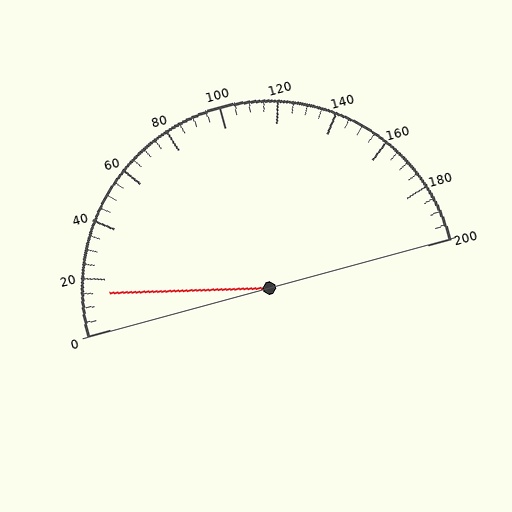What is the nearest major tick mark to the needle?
The nearest major tick mark is 20.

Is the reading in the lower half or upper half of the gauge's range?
The reading is in the lower half of the range (0 to 200).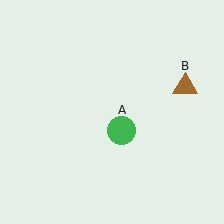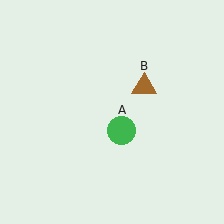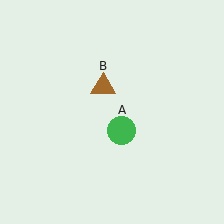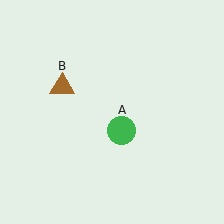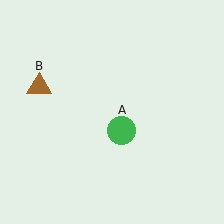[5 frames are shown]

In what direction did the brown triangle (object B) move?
The brown triangle (object B) moved left.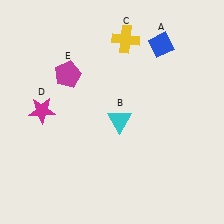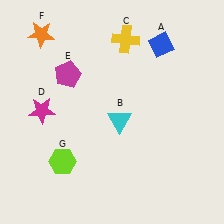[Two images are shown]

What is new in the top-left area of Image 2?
An orange star (F) was added in the top-left area of Image 2.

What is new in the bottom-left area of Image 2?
A lime hexagon (G) was added in the bottom-left area of Image 2.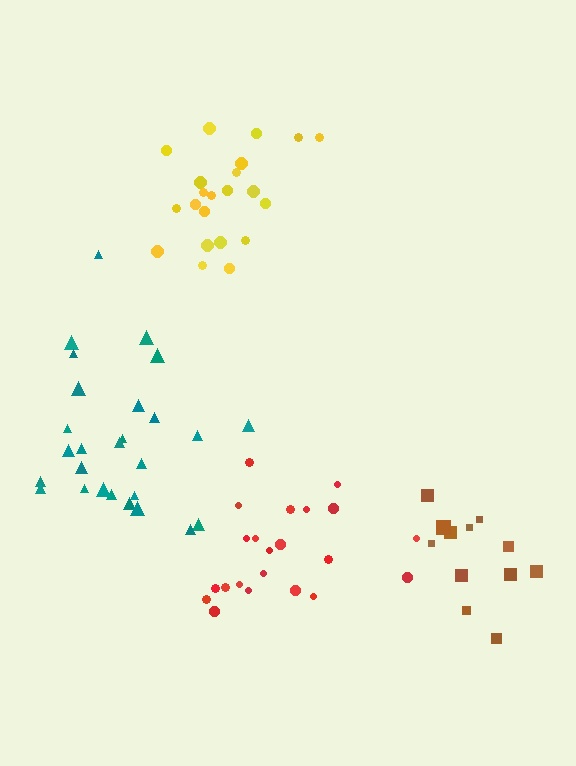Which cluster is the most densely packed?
Yellow.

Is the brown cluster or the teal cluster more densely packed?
Brown.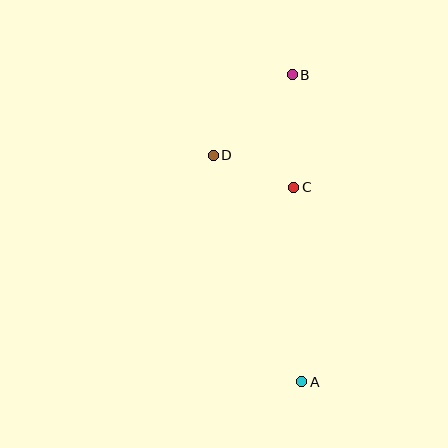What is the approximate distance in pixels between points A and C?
The distance between A and C is approximately 195 pixels.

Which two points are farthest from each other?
Points A and B are farthest from each other.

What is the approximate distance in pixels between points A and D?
The distance between A and D is approximately 243 pixels.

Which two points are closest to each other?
Points C and D are closest to each other.